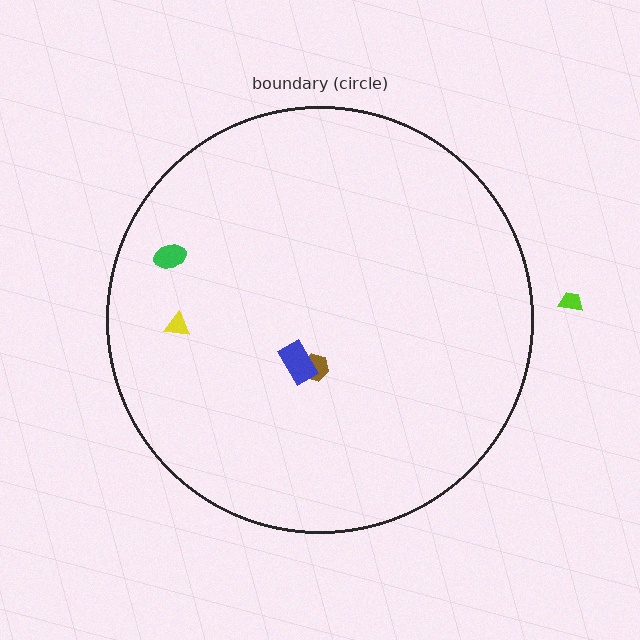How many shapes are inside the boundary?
4 inside, 1 outside.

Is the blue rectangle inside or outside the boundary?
Inside.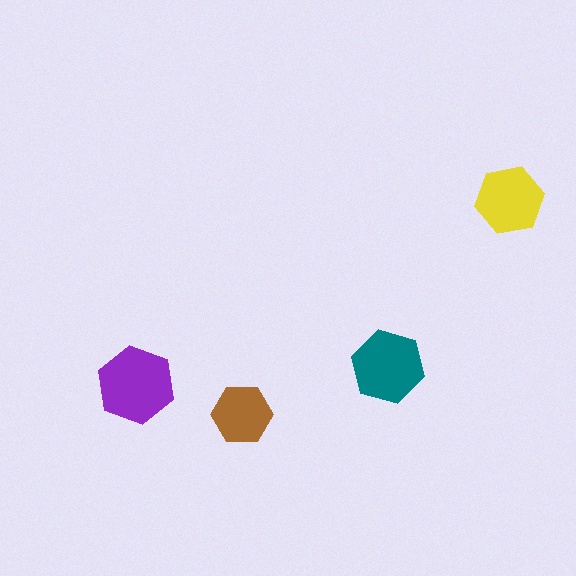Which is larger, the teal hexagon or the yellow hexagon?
The teal one.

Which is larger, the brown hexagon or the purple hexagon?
The purple one.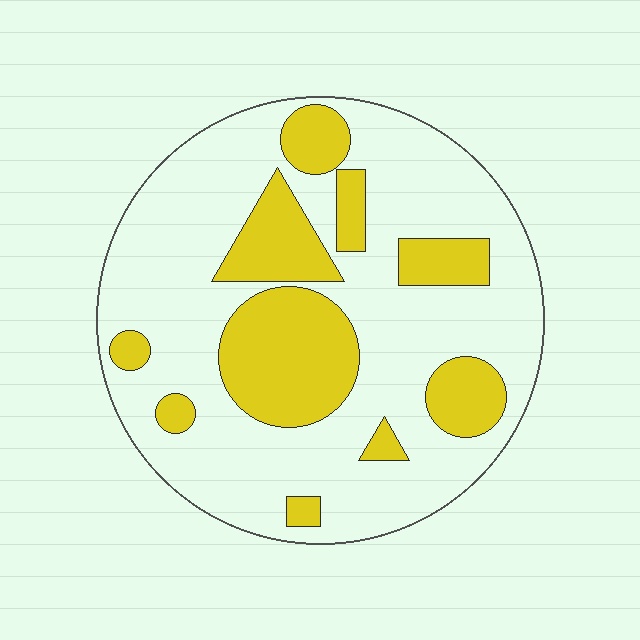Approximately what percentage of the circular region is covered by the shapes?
Approximately 30%.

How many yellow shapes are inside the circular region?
10.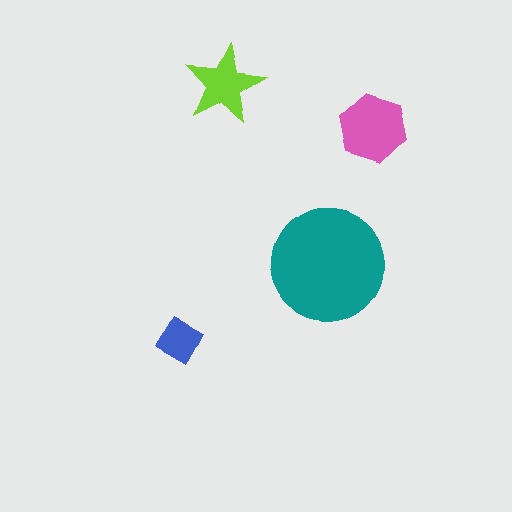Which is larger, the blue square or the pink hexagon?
The pink hexagon.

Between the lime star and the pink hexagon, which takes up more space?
The pink hexagon.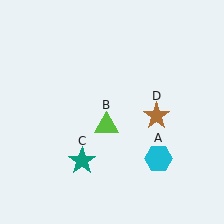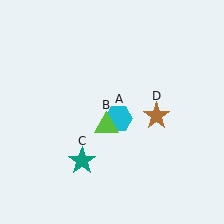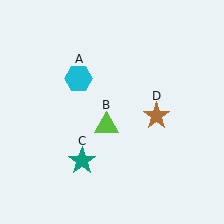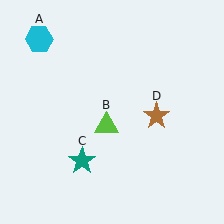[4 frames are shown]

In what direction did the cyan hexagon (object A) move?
The cyan hexagon (object A) moved up and to the left.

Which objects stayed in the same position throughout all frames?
Lime triangle (object B) and teal star (object C) and brown star (object D) remained stationary.